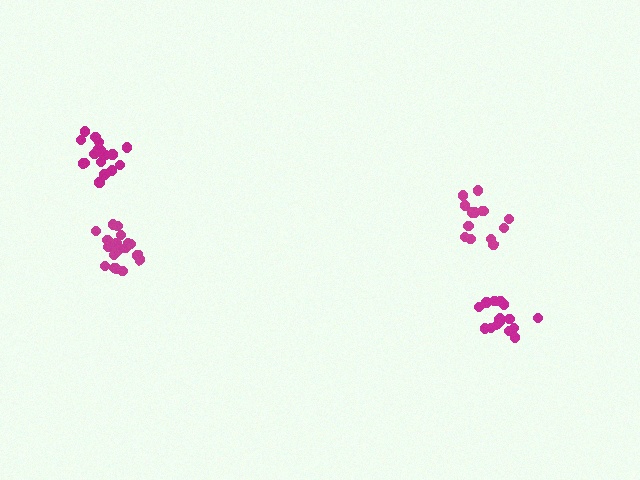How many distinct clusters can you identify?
There are 4 distinct clusters.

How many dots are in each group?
Group 1: 15 dots, Group 2: 18 dots, Group 3: 19 dots, Group 4: 15 dots (67 total).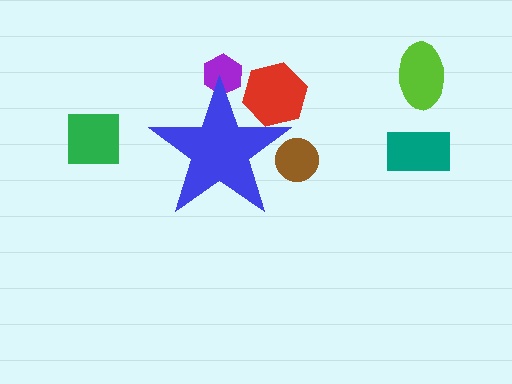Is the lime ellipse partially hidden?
No, the lime ellipse is fully visible.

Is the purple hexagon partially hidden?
Yes, the purple hexagon is partially hidden behind the blue star.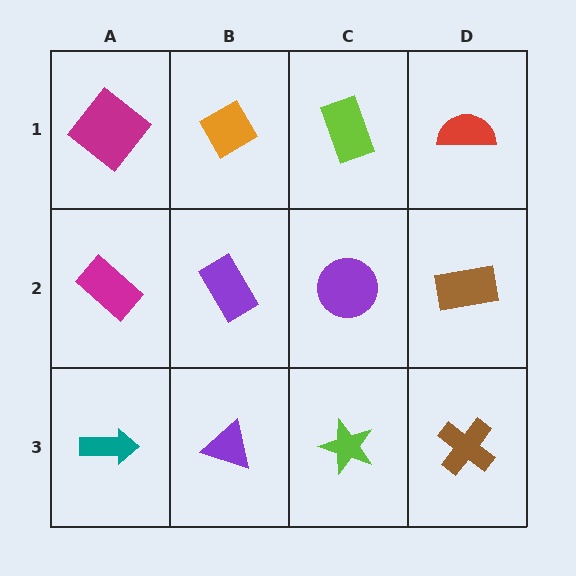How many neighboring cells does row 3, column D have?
2.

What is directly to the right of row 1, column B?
A lime rectangle.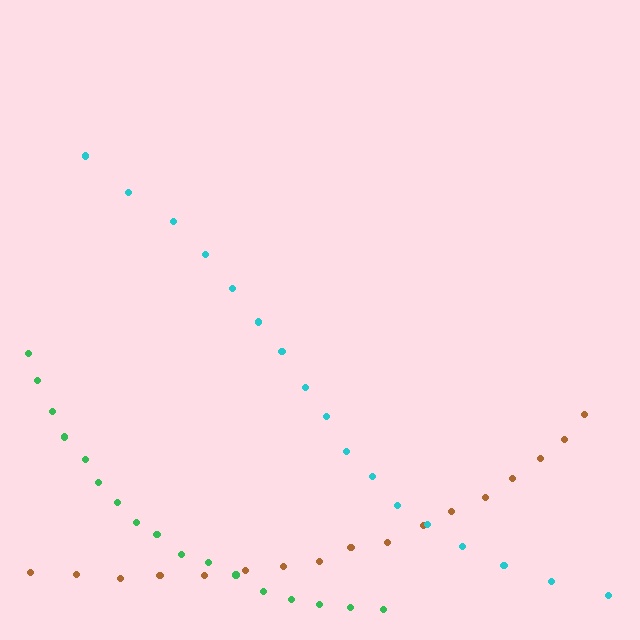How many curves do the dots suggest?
There are 3 distinct paths.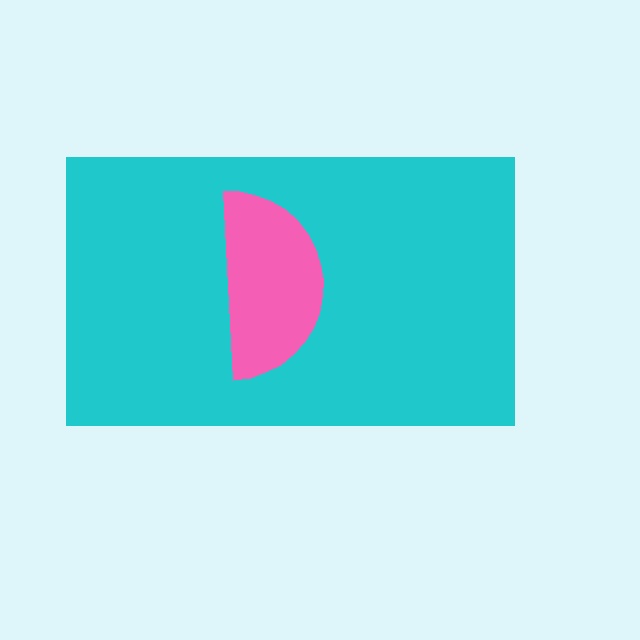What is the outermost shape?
The cyan rectangle.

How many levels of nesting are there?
2.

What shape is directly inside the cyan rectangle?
The pink semicircle.